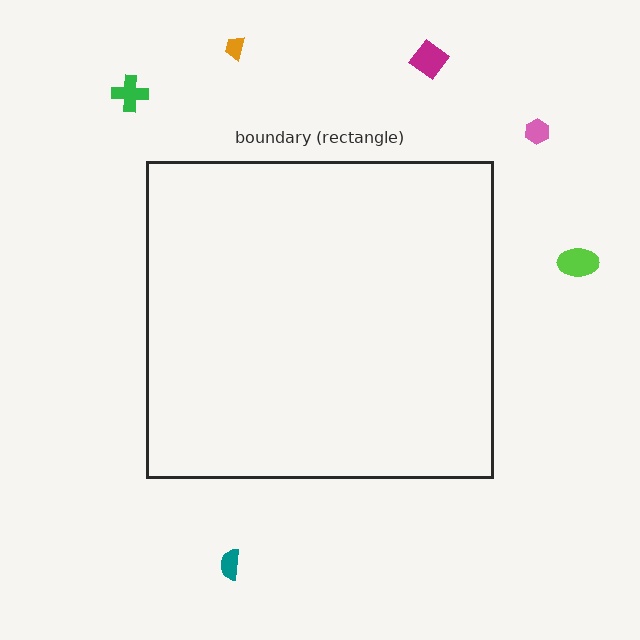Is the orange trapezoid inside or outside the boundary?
Outside.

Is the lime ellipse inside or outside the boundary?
Outside.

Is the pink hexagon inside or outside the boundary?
Outside.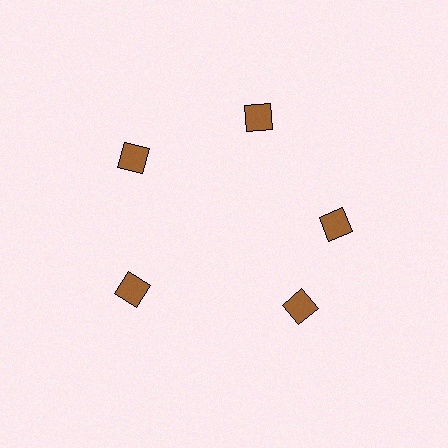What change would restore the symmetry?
The symmetry would be restored by rotating it back into even spacing with its neighbors so that all 5 diamonds sit at equal angles and equal distance from the center.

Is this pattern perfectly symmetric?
No. The 5 brown diamonds are arranged in a ring, but one element near the 5 o'clock position is rotated out of alignment along the ring, breaking the 5-fold rotational symmetry.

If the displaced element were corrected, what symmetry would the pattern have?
It would have 5-fold rotational symmetry — the pattern would map onto itself every 72 degrees.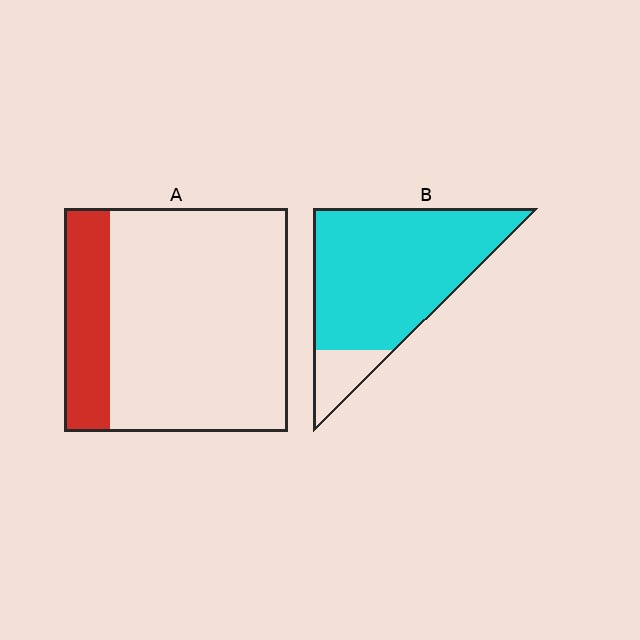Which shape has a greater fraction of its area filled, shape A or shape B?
Shape B.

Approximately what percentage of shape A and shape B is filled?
A is approximately 20% and B is approximately 85%.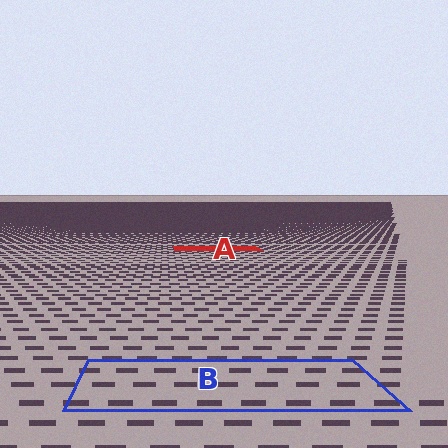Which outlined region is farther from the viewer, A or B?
Region A is farther from the viewer — the texture elements inside it appear smaller and more densely packed.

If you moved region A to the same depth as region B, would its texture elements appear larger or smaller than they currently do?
They would appear larger. At a closer depth, the same texture elements are projected at a bigger on-screen size.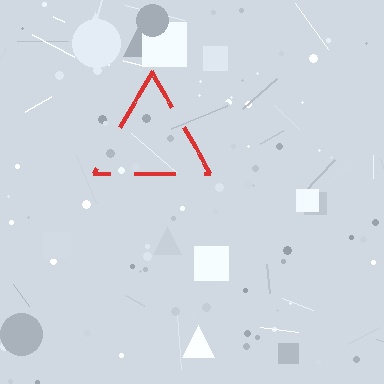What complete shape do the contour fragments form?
The contour fragments form a triangle.